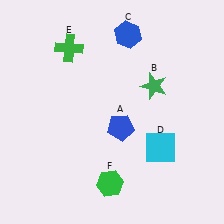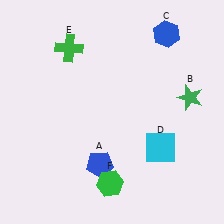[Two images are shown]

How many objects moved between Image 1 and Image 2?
3 objects moved between the two images.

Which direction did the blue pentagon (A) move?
The blue pentagon (A) moved down.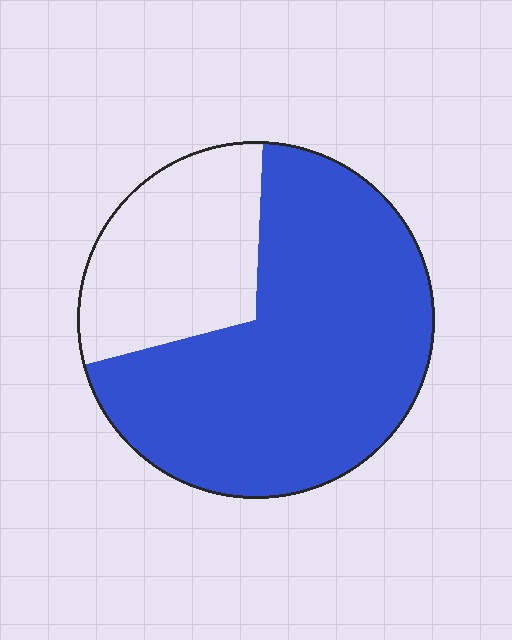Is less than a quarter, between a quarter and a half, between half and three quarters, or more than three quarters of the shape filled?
Between half and three quarters.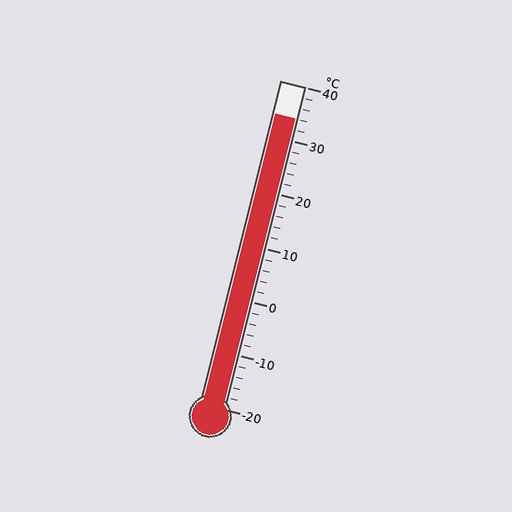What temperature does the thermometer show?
The thermometer shows approximately 34°C.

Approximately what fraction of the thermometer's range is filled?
The thermometer is filled to approximately 90% of its range.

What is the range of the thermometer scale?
The thermometer scale ranges from -20°C to 40°C.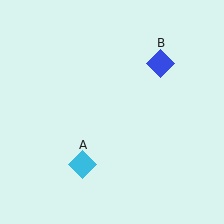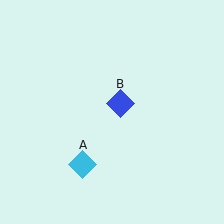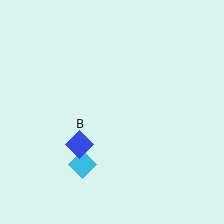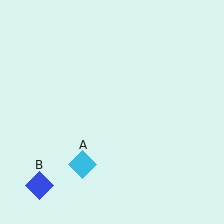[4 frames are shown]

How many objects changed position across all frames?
1 object changed position: blue diamond (object B).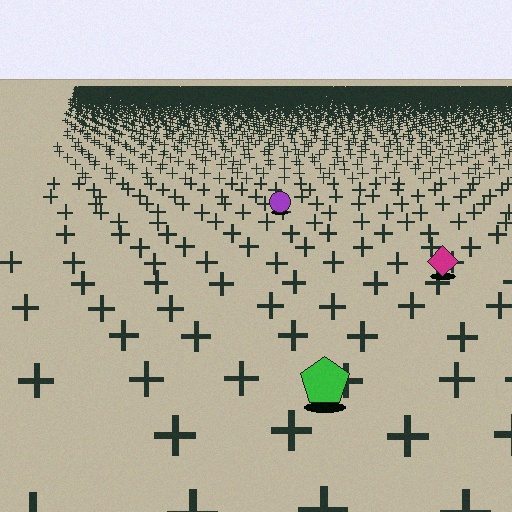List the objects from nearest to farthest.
From nearest to farthest: the green pentagon, the magenta diamond, the purple circle.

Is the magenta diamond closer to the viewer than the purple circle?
Yes. The magenta diamond is closer — you can tell from the texture gradient: the ground texture is coarser near it.